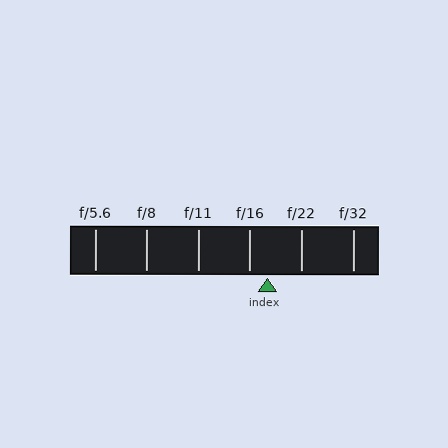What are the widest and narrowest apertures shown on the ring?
The widest aperture shown is f/5.6 and the narrowest is f/32.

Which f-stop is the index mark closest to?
The index mark is closest to f/16.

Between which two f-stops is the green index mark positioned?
The index mark is between f/16 and f/22.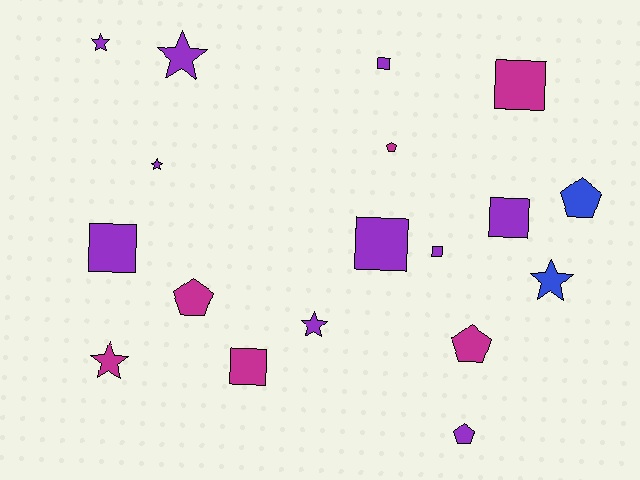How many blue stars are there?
There is 1 blue star.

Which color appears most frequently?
Purple, with 10 objects.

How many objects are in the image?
There are 18 objects.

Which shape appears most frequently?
Square, with 7 objects.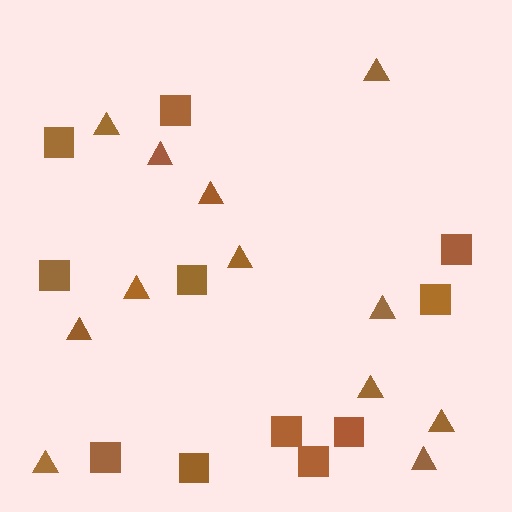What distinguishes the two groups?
There are 2 groups: one group of triangles (12) and one group of squares (11).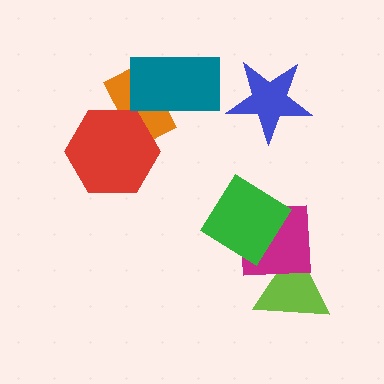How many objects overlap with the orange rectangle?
2 objects overlap with the orange rectangle.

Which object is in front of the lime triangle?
The magenta square is in front of the lime triangle.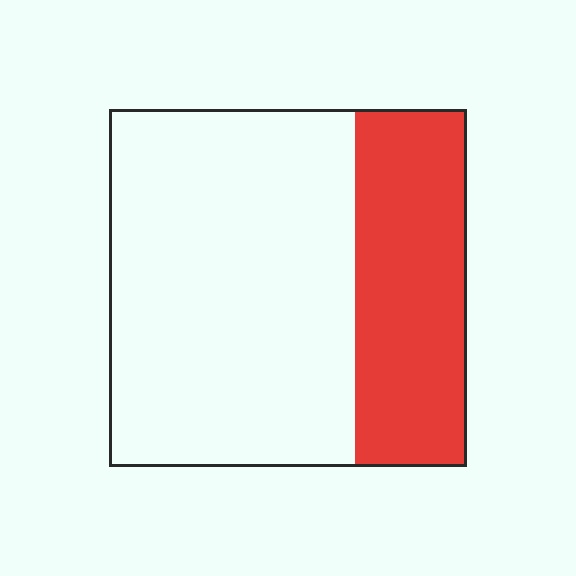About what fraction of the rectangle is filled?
About one third (1/3).